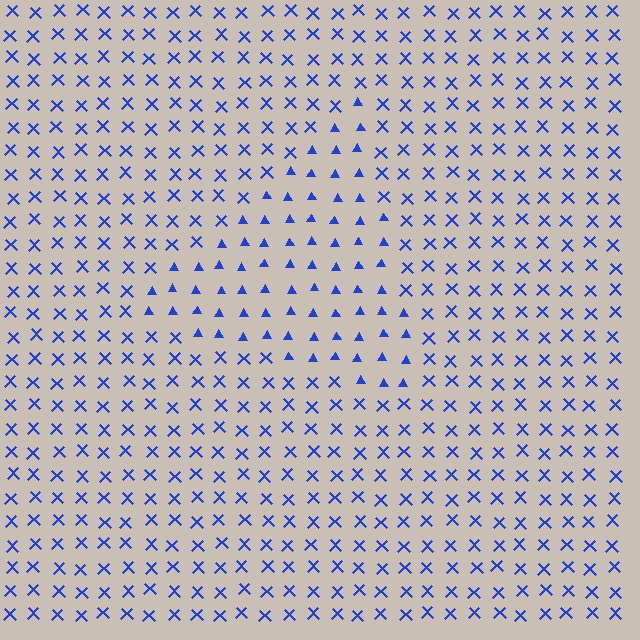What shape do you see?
I see a triangle.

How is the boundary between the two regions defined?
The boundary is defined by a change in element shape: triangles inside vs. X marks outside. All elements share the same color and spacing.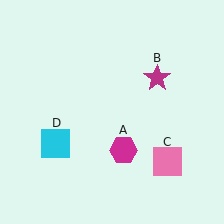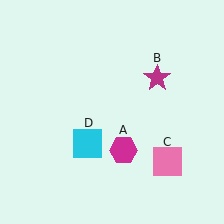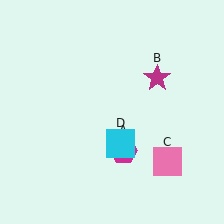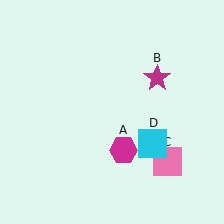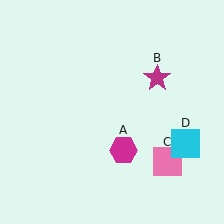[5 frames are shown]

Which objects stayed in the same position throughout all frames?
Magenta hexagon (object A) and magenta star (object B) and pink square (object C) remained stationary.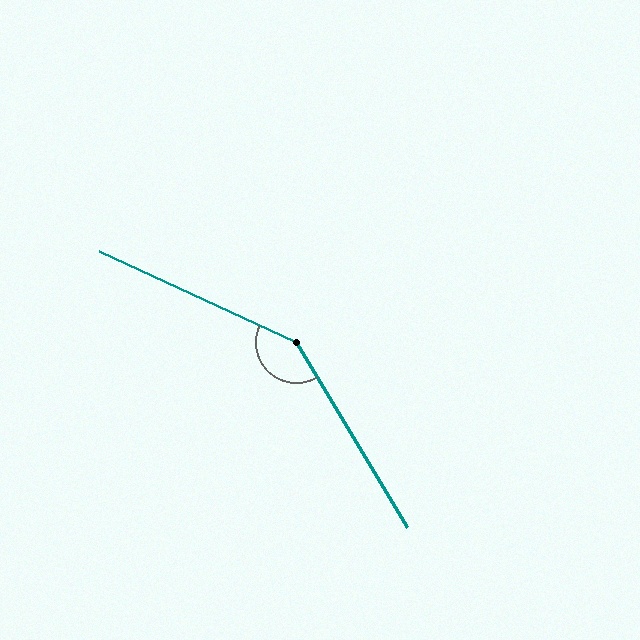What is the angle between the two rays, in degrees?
Approximately 146 degrees.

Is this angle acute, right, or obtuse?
It is obtuse.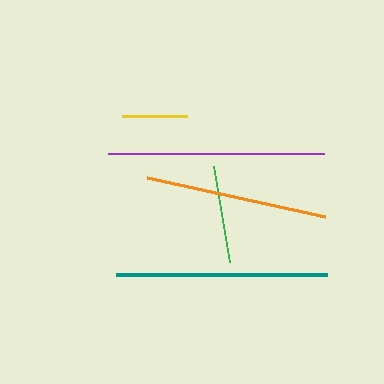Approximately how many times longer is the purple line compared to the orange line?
The purple line is approximately 1.2 times the length of the orange line.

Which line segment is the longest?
The purple line is the longest at approximately 216 pixels.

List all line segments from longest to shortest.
From longest to shortest: purple, teal, orange, green, yellow.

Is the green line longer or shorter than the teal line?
The teal line is longer than the green line.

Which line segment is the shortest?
The yellow line is the shortest at approximately 66 pixels.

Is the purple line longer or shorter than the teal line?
The purple line is longer than the teal line.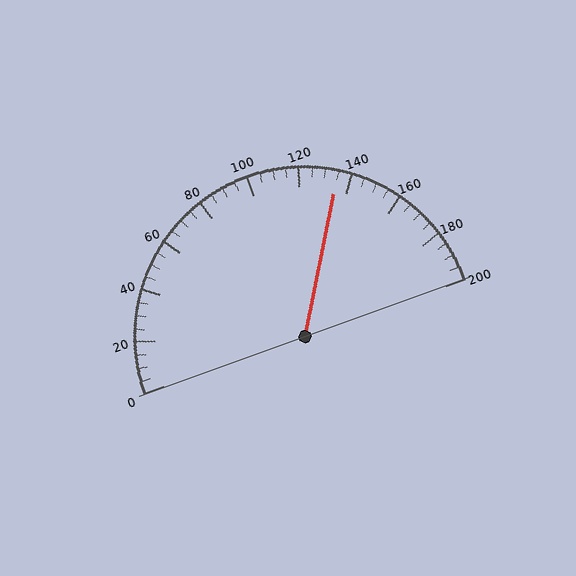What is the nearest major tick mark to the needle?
The nearest major tick mark is 140.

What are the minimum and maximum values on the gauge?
The gauge ranges from 0 to 200.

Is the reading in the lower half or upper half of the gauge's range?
The reading is in the upper half of the range (0 to 200).